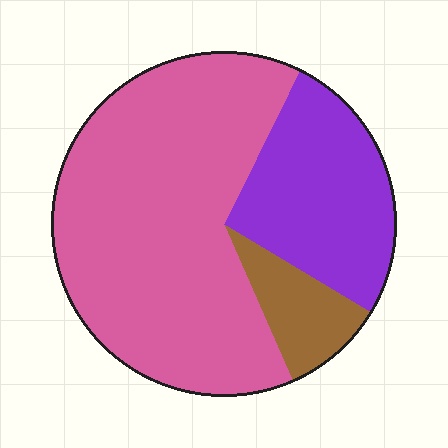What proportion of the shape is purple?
Purple covers around 25% of the shape.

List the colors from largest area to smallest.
From largest to smallest: pink, purple, brown.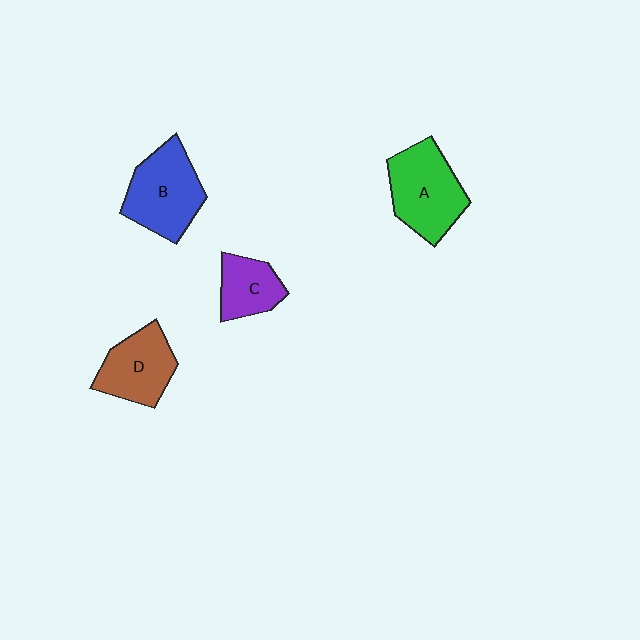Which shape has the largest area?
Shape A (green).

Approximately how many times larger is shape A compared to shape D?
Approximately 1.2 times.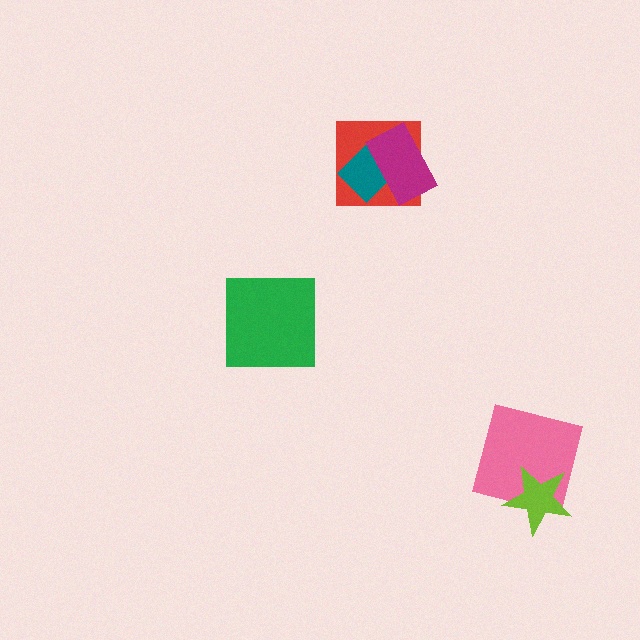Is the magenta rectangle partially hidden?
No, no other shape covers it.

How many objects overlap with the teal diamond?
2 objects overlap with the teal diamond.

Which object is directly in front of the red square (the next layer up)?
The teal diamond is directly in front of the red square.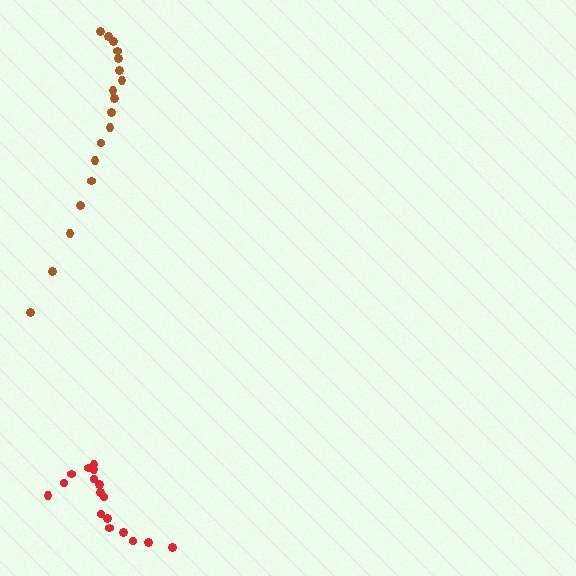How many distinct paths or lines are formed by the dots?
There are 2 distinct paths.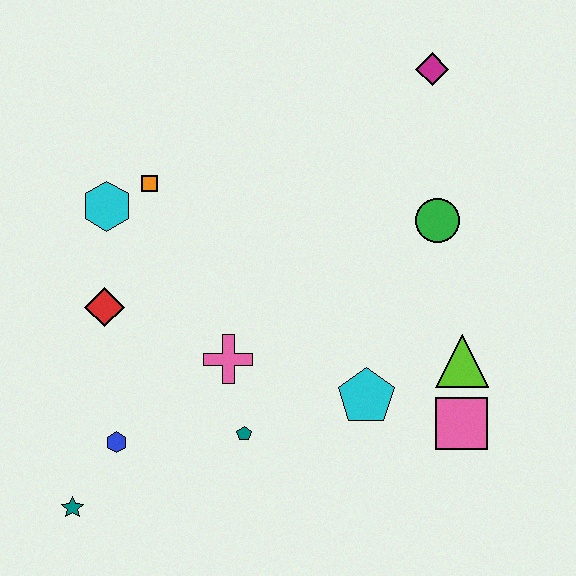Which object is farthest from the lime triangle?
The teal star is farthest from the lime triangle.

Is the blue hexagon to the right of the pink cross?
No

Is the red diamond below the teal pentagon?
No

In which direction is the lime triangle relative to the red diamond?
The lime triangle is to the right of the red diamond.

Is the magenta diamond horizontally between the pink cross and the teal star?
No